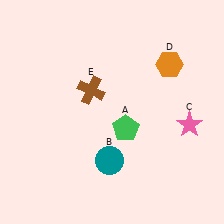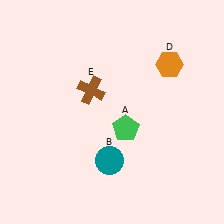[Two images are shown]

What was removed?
The pink star (C) was removed in Image 2.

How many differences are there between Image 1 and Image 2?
There is 1 difference between the two images.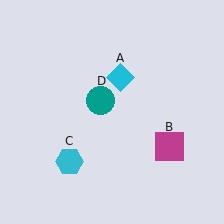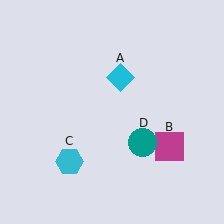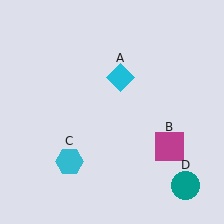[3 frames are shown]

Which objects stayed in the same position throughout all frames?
Cyan diamond (object A) and magenta square (object B) and cyan hexagon (object C) remained stationary.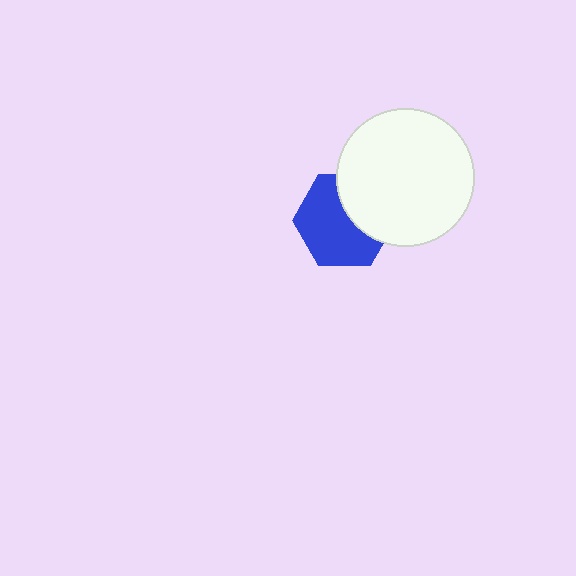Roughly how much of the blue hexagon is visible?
About half of it is visible (roughly 63%).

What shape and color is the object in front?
The object in front is a white circle.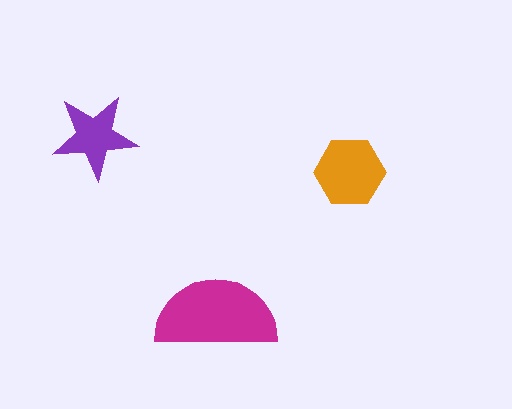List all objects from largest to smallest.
The magenta semicircle, the orange hexagon, the purple star.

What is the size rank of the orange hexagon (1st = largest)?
2nd.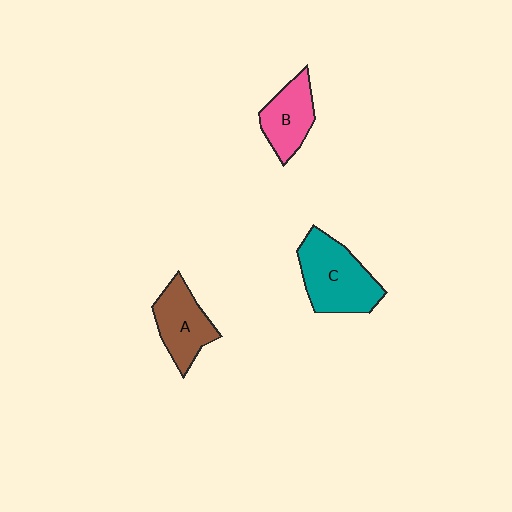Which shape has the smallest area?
Shape B (pink).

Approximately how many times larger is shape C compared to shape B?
Approximately 1.5 times.